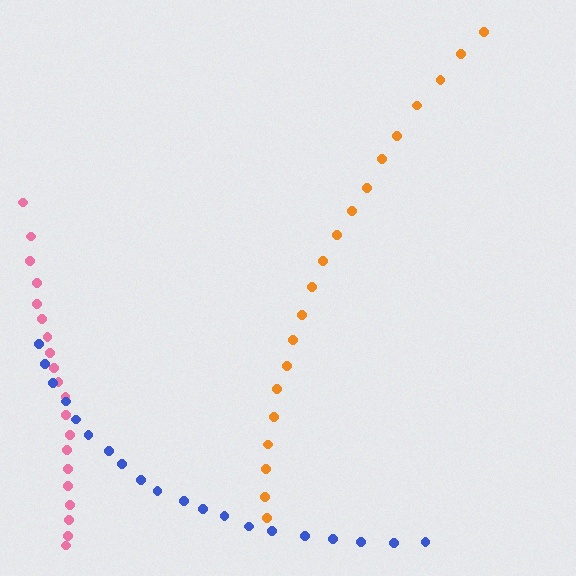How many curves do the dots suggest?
There are 3 distinct paths.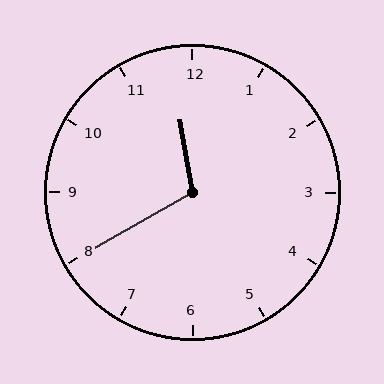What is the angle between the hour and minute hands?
Approximately 110 degrees.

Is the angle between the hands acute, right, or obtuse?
It is obtuse.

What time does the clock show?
11:40.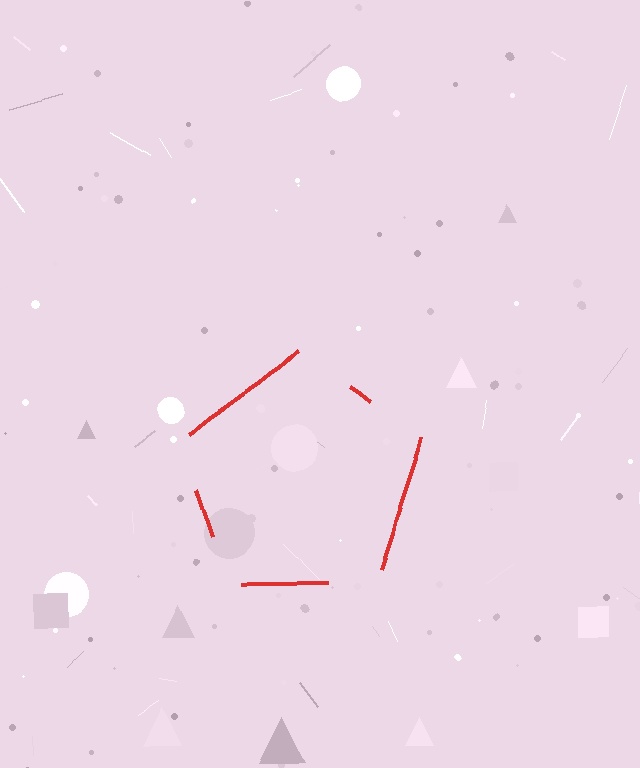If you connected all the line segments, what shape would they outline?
They would outline a pentagon.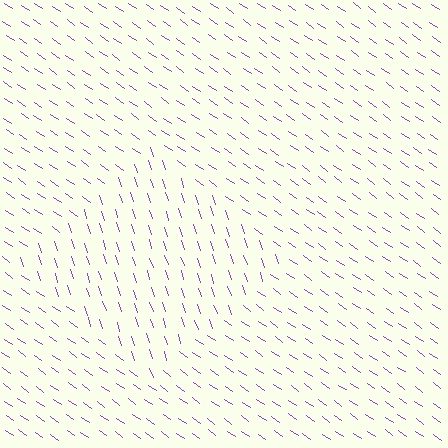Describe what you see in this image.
The image is filled with small purple line segments. A diamond region in the image has lines oriented differently from the surrounding lines, creating a visible texture boundary.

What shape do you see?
I see a diamond.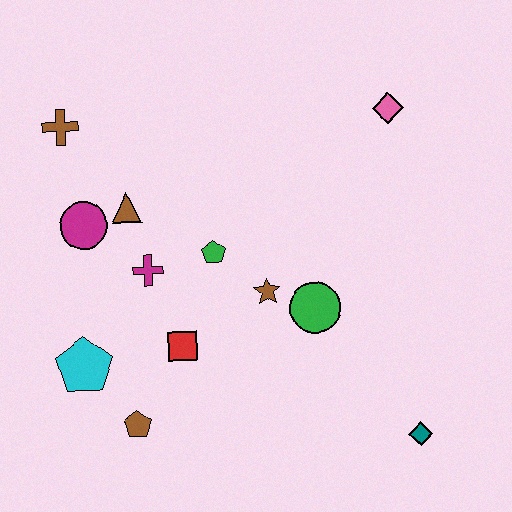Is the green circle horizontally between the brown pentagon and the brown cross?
No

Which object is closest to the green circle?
The brown star is closest to the green circle.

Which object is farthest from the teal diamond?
The brown cross is farthest from the teal diamond.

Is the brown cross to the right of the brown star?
No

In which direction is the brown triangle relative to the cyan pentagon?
The brown triangle is above the cyan pentagon.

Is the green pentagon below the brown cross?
Yes